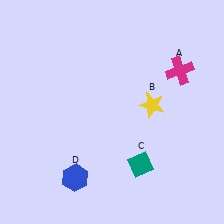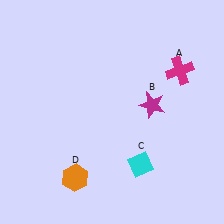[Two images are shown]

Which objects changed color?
B changed from yellow to magenta. C changed from teal to cyan. D changed from blue to orange.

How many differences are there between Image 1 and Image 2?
There are 3 differences between the two images.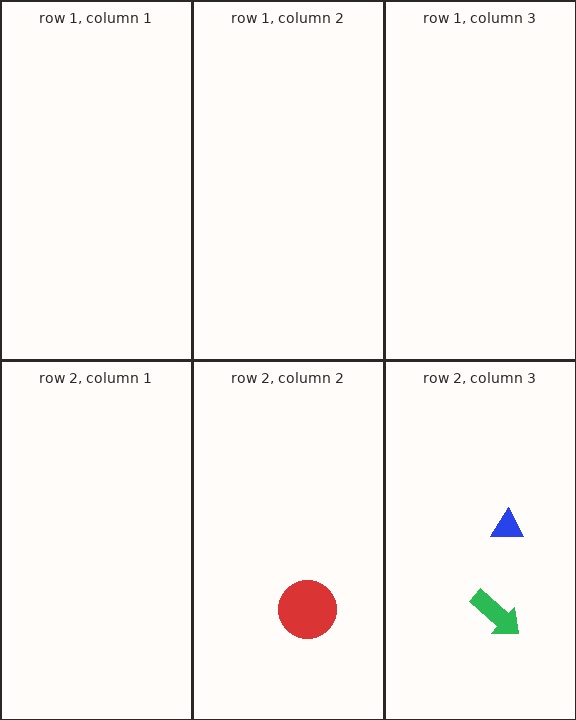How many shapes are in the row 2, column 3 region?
2.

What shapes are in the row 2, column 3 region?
The blue triangle, the green arrow.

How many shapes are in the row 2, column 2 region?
1.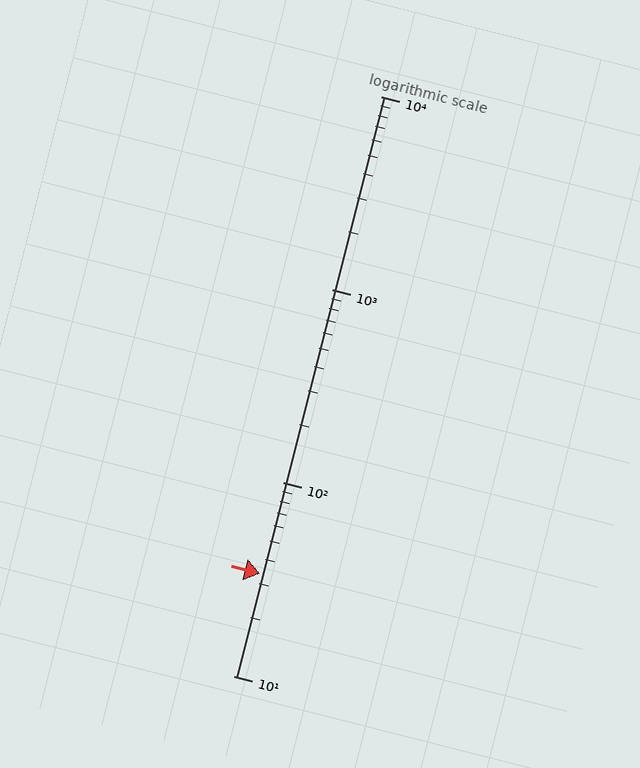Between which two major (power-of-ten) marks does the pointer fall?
The pointer is between 10 and 100.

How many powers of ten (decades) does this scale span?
The scale spans 3 decades, from 10 to 10000.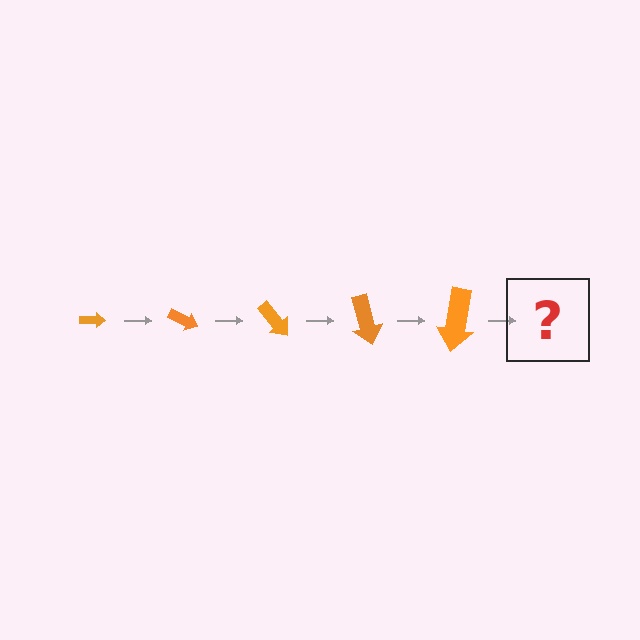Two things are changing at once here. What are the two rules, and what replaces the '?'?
The two rules are that the arrow grows larger each step and it rotates 25 degrees each step. The '?' should be an arrow, larger than the previous one and rotated 125 degrees from the start.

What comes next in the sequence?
The next element should be an arrow, larger than the previous one and rotated 125 degrees from the start.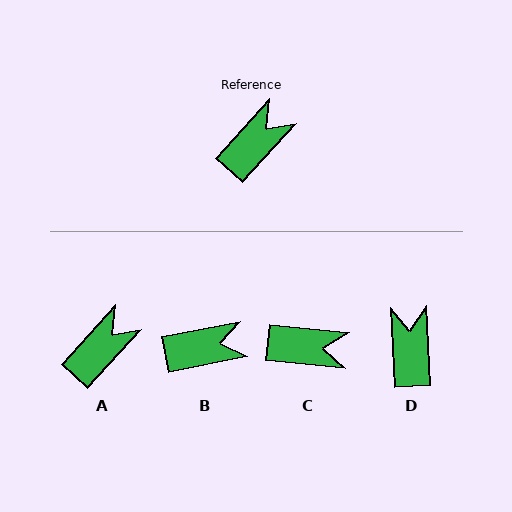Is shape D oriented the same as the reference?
No, it is off by about 45 degrees.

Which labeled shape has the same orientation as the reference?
A.